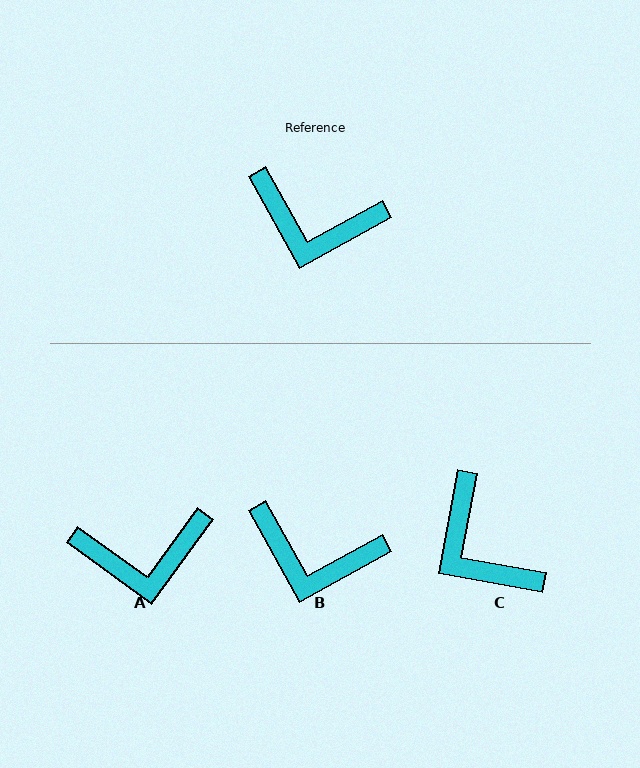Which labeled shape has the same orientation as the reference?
B.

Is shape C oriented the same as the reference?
No, it is off by about 39 degrees.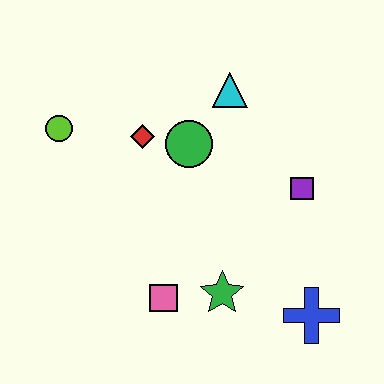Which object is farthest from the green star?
The lime circle is farthest from the green star.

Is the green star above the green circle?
No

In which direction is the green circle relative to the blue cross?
The green circle is above the blue cross.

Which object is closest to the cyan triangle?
The green circle is closest to the cyan triangle.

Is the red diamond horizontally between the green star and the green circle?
No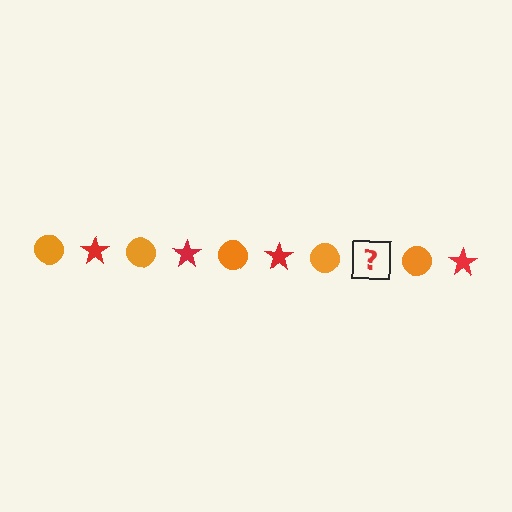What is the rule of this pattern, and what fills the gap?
The rule is that the pattern alternates between orange circle and red star. The gap should be filled with a red star.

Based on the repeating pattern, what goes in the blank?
The blank should be a red star.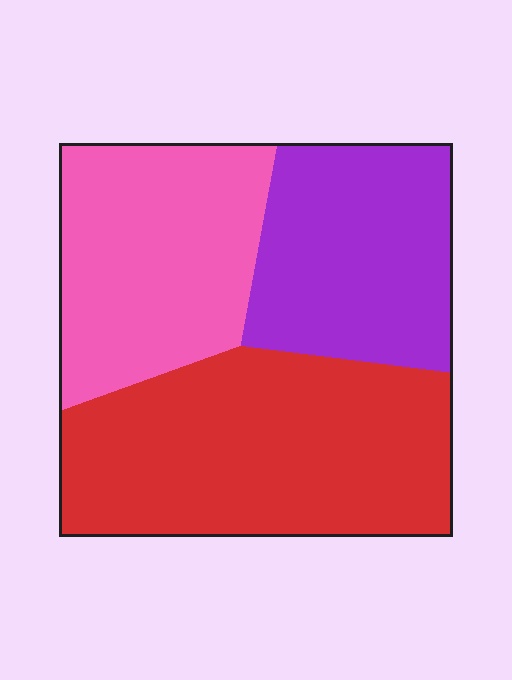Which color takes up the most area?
Red, at roughly 45%.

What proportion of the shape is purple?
Purple covers 27% of the shape.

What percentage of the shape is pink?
Pink covers 30% of the shape.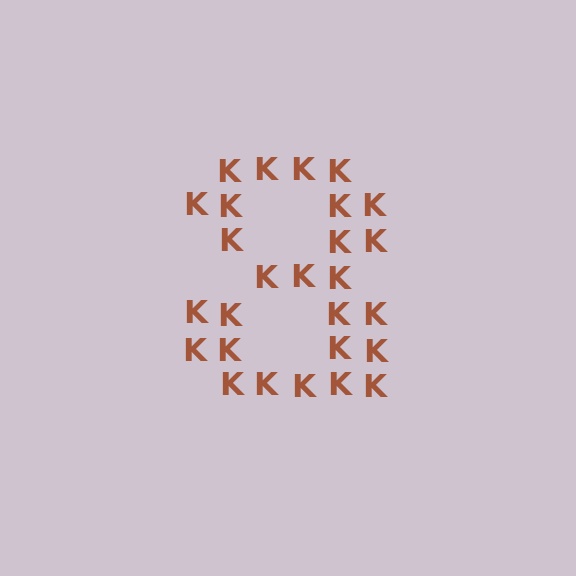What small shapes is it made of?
It is made of small letter K's.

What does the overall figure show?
The overall figure shows the digit 8.